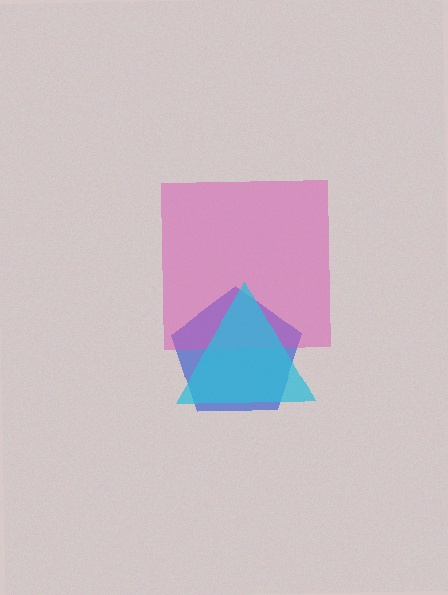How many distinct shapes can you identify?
There are 3 distinct shapes: a blue pentagon, a pink square, a cyan triangle.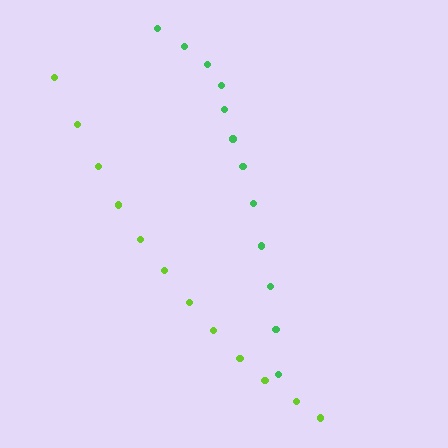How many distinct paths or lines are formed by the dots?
There are 2 distinct paths.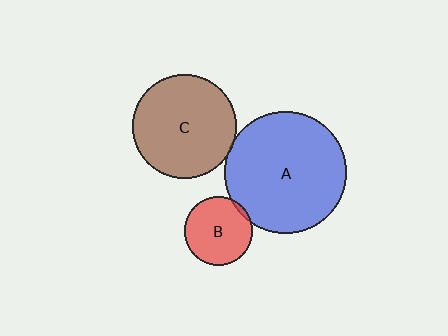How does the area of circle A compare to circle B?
Approximately 3.2 times.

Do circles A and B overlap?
Yes.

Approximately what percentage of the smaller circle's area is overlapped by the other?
Approximately 5%.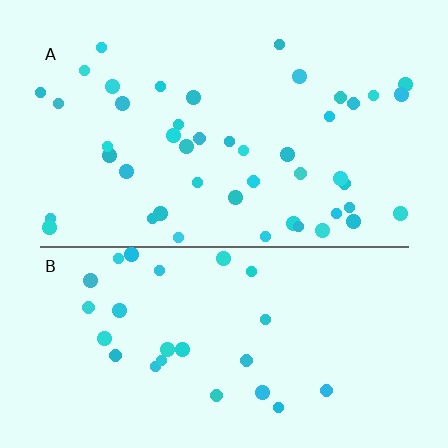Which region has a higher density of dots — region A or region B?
A (the top).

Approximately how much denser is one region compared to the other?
Approximately 1.7× — region A over region B.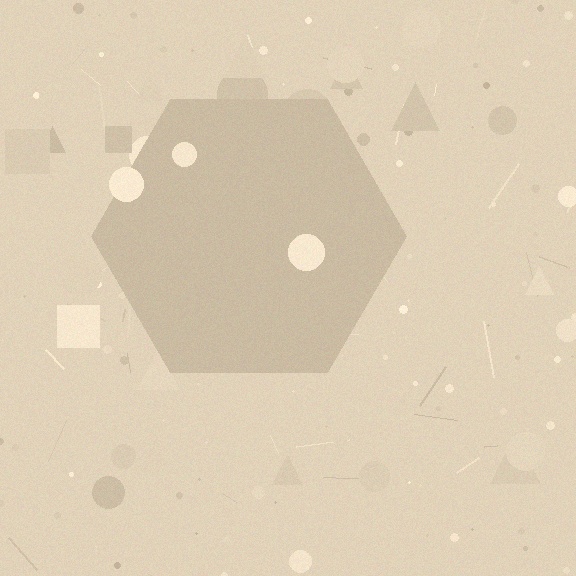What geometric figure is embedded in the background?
A hexagon is embedded in the background.